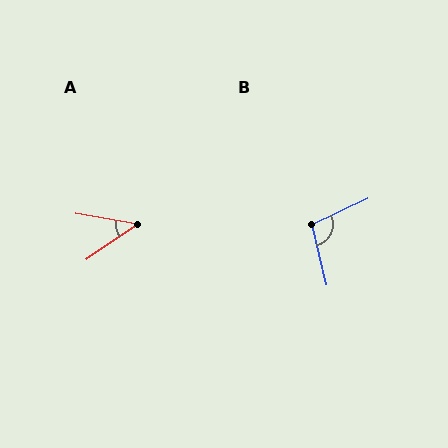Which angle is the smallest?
A, at approximately 44 degrees.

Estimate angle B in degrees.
Approximately 101 degrees.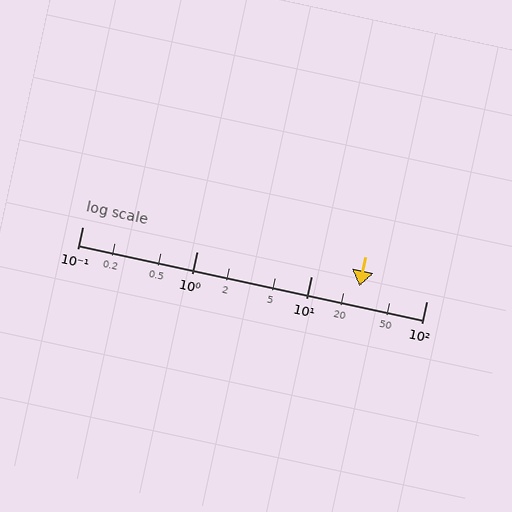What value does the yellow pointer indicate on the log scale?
The pointer indicates approximately 26.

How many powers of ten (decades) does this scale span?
The scale spans 3 decades, from 0.1 to 100.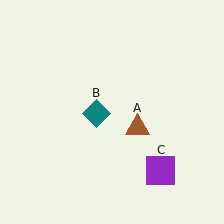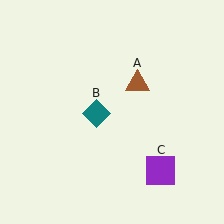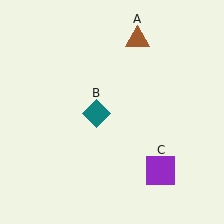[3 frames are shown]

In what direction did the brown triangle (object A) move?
The brown triangle (object A) moved up.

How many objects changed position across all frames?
1 object changed position: brown triangle (object A).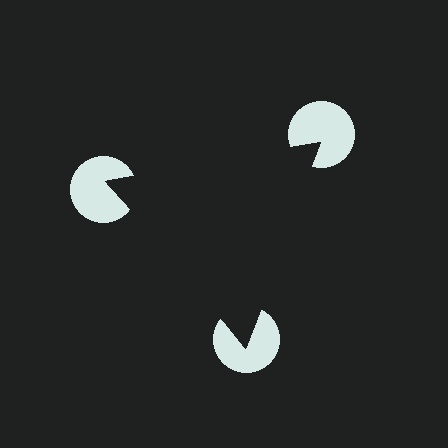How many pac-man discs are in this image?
There are 3 — one at each vertex of the illusory triangle.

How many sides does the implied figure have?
3 sides.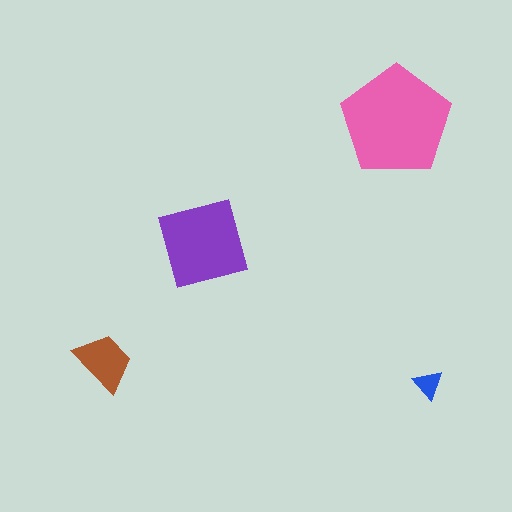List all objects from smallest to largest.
The blue triangle, the brown trapezoid, the purple square, the pink pentagon.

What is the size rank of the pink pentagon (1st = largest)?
1st.